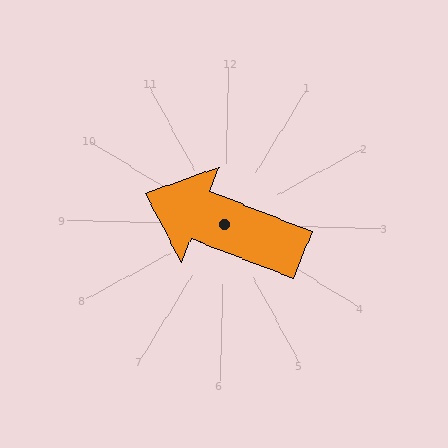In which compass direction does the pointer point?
West.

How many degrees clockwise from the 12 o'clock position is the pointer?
Approximately 290 degrees.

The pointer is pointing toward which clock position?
Roughly 10 o'clock.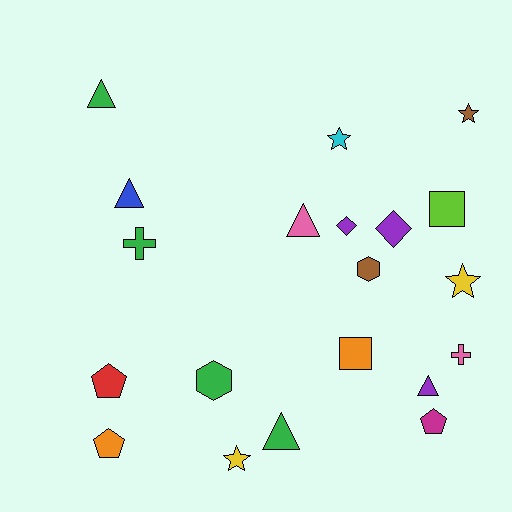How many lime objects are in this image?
There is 1 lime object.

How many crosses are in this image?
There are 2 crosses.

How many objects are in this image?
There are 20 objects.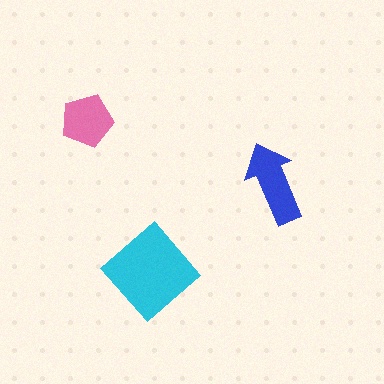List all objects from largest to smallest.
The cyan diamond, the blue arrow, the pink pentagon.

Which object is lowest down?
The cyan diamond is bottommost.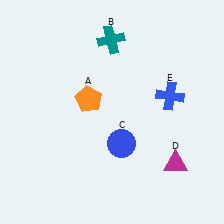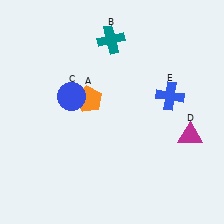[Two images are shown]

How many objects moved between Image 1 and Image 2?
2 objects moved between the two images.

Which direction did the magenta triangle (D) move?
The magenta triangle (D) moved up.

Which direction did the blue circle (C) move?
The blue circle (C) moved left.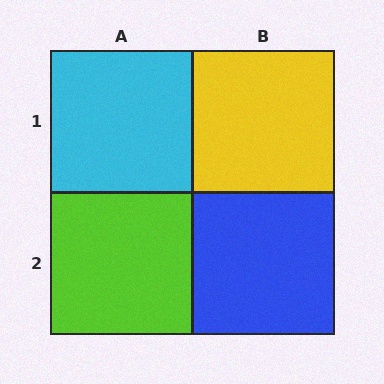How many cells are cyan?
1 cell is cyan.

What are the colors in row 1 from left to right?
Cyan, yellow.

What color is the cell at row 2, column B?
Blue.